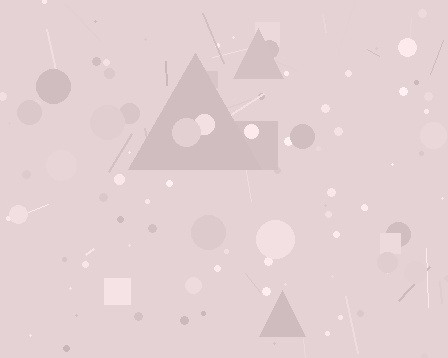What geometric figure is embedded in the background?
A triangle is embedded in the background.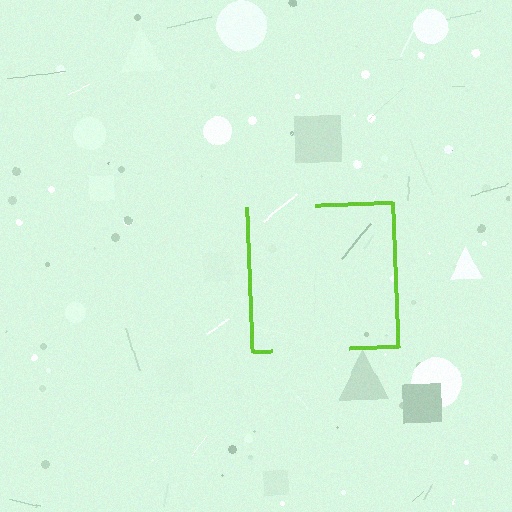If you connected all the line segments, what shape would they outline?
They would outline a square.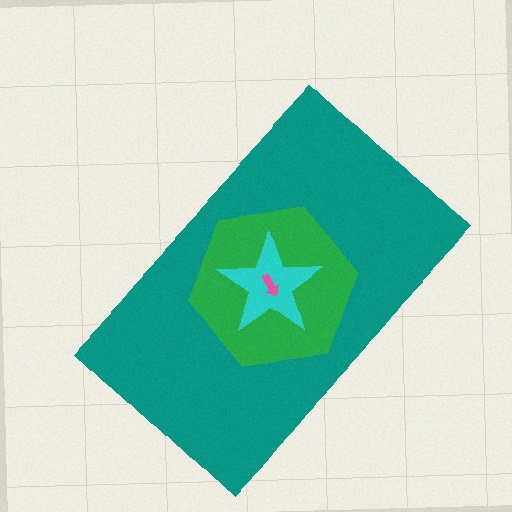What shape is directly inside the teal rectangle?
The green hexagon.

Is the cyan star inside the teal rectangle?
Yes.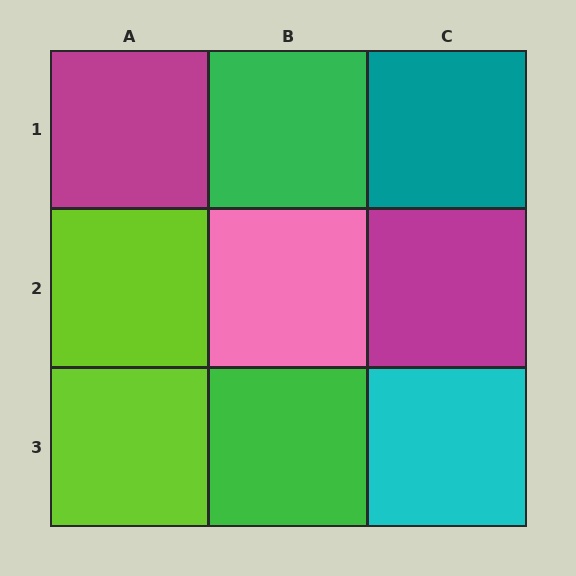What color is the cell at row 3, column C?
Cyan.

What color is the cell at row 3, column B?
Green.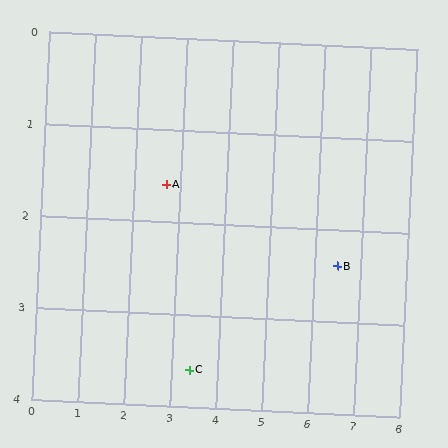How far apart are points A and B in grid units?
Points A and B are about 3.9 grid units apart.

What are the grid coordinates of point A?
Point A is at approximately (2.7, 1.6).